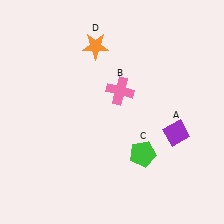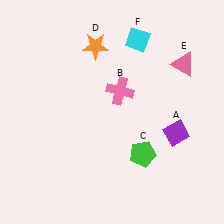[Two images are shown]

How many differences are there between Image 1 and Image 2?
There are 2 differences between the two images.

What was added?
A pink triangle (E), a cyan diamond (F) were added in Image 2.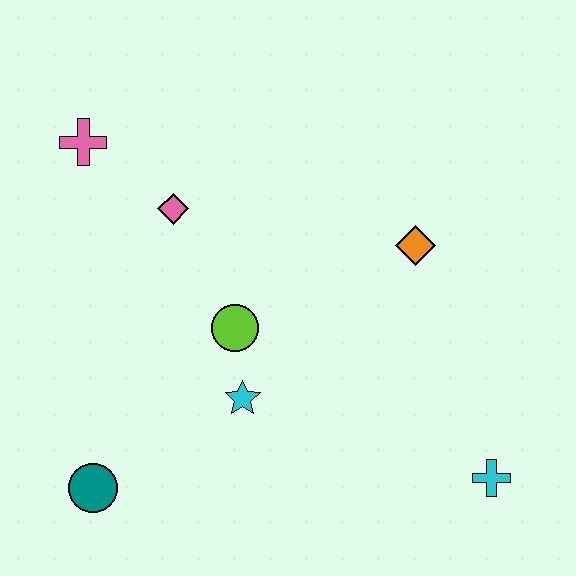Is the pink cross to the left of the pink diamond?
Yes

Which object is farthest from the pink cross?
The cyan cross is farthest from the pink cross.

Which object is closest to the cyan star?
The lime circle is closest to the cyan star.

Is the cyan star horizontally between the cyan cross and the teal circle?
Yes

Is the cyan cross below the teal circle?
No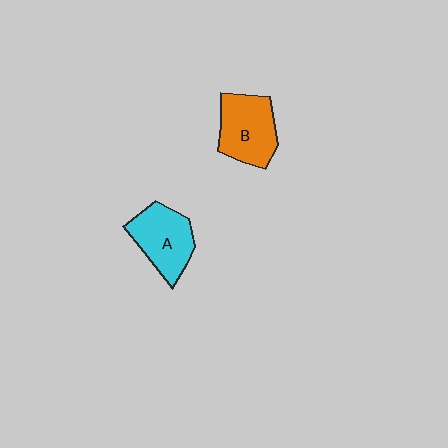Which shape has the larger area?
Shape B (orange).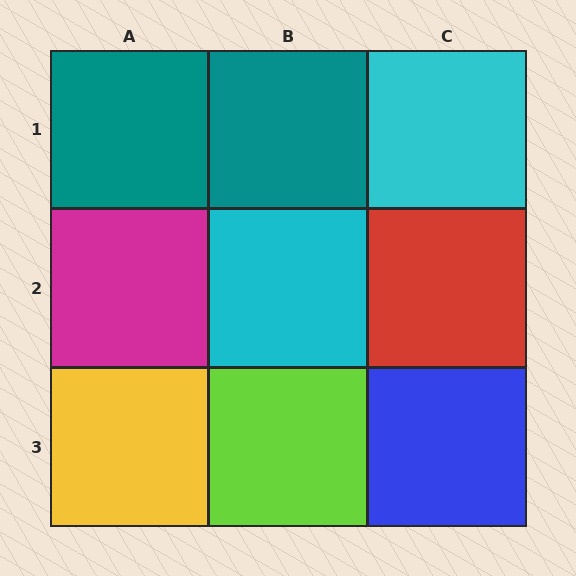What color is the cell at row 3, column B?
Lime.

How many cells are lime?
1 cell is lime.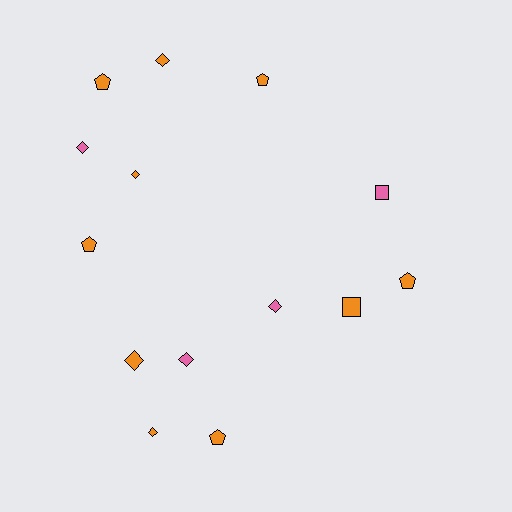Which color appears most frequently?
Orange, with 10 objects.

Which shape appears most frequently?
Diamond, with 7 objects.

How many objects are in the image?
There are 14 objects.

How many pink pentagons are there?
There are no pink pentagons.